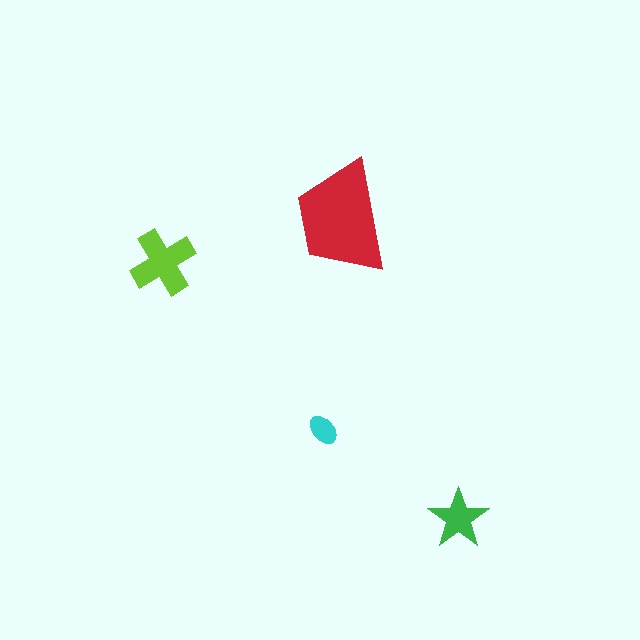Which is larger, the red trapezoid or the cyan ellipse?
The red trapezoid.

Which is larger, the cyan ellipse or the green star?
The green star.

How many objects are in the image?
There are 4 objects in the image.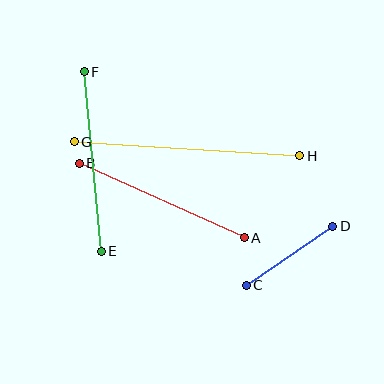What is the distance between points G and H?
The distance is approximately 226 pixels.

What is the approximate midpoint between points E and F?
The midpoint is at approximately (93, 162) pixels.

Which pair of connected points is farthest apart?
Points G and H are farthest apart.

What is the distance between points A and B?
The distance is approximately 181 pixels.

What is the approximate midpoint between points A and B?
The midpoint is at approximately (162, 200) pixels.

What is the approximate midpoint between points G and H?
The midpoint is at approximately (187, 149) pixels.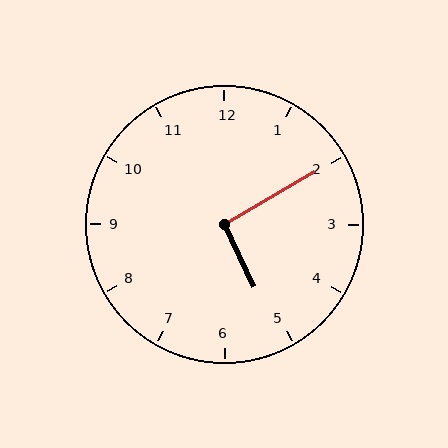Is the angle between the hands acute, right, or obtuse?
It is right.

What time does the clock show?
5:10.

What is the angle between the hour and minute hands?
Approximately 95 degrees.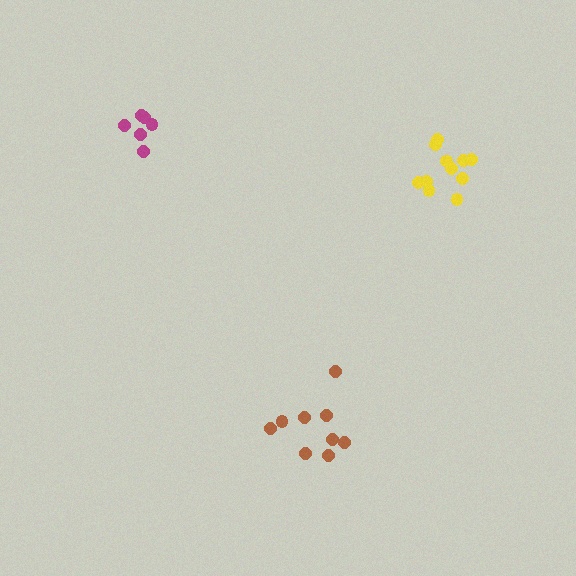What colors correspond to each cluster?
The clusters are colored: brown, yellow, magenta.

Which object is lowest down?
The brown cluster is bottommost.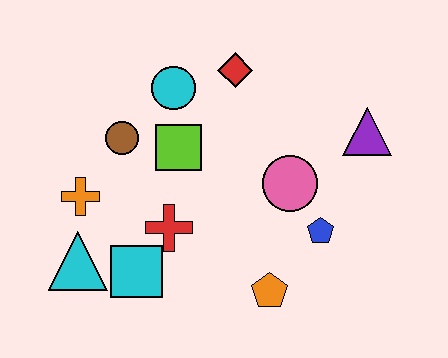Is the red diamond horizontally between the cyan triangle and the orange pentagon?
Yes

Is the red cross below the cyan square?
No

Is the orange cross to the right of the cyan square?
No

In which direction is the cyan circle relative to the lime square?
The cyan circle is above the lime square.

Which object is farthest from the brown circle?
The purple triangle is farthest from the brown circle.